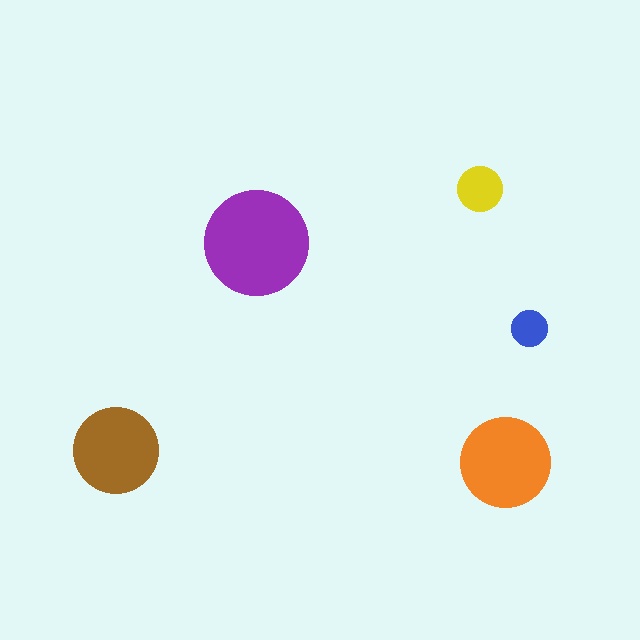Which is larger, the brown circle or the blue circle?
The brown one.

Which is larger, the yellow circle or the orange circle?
The orange one.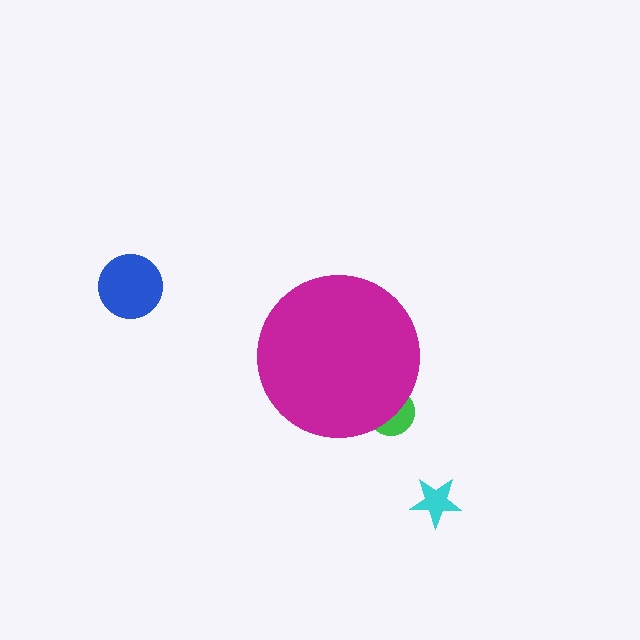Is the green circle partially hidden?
Yes, the green circle is partially hidden behind the magenta circle.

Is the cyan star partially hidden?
No, the cyan star is fully visible.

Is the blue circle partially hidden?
No, the blue circle is fully visible.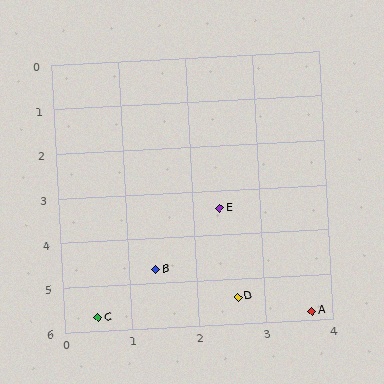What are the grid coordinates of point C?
Point C is at approximately (0.5, 5.7).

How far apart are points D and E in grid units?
Points D and E are about 2.0 grid units apart.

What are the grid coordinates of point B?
Point B is at approximately (1.4, 4.7).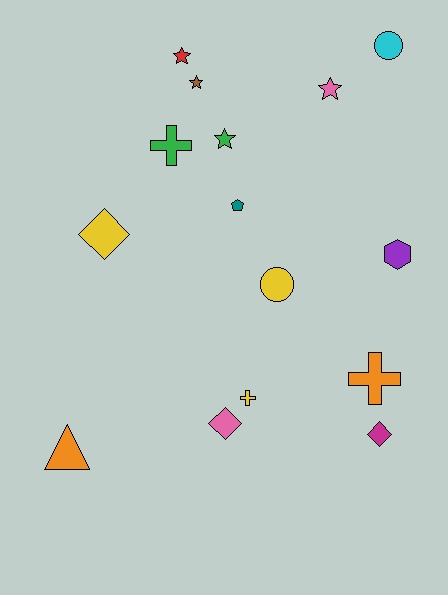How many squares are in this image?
There are no squares.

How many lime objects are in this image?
There are no lime objects.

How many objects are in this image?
There are 15 objects.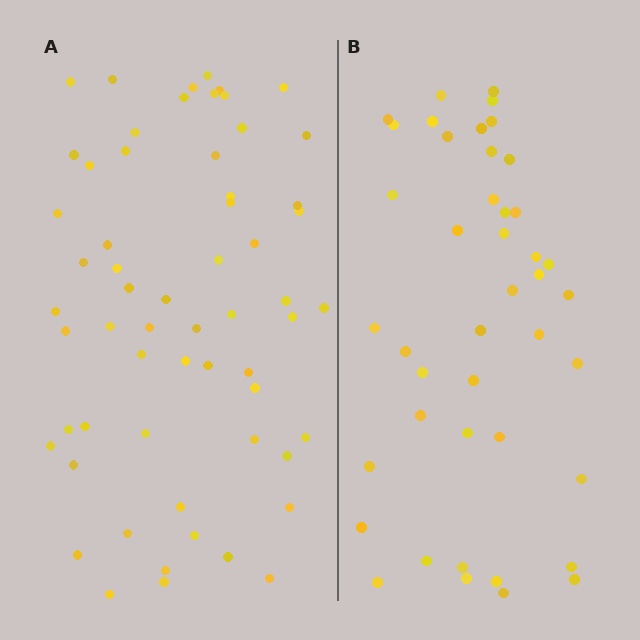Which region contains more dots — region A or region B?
Region A (the left region) has more dots.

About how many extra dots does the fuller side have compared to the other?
Region A has approximately 15 more dots than region B.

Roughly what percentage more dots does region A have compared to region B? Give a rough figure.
About 40% more.